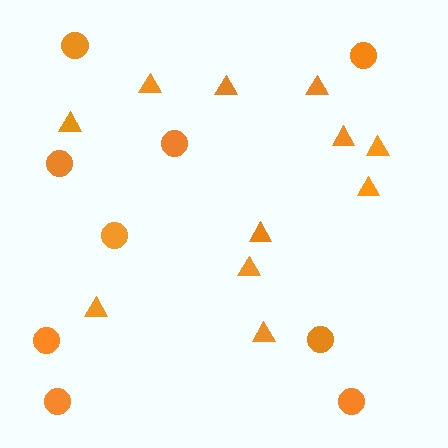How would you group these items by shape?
There are 2 groups: one group of triangles (11) and one group of circles (9).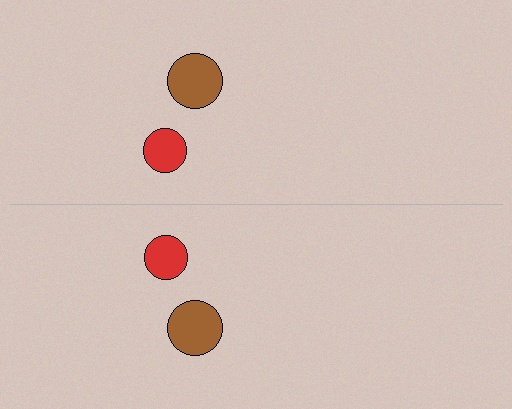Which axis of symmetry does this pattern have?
The pattern has a horizontal axis of symmetry running through the center of the image.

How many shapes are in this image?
There are 4 shapes in this image.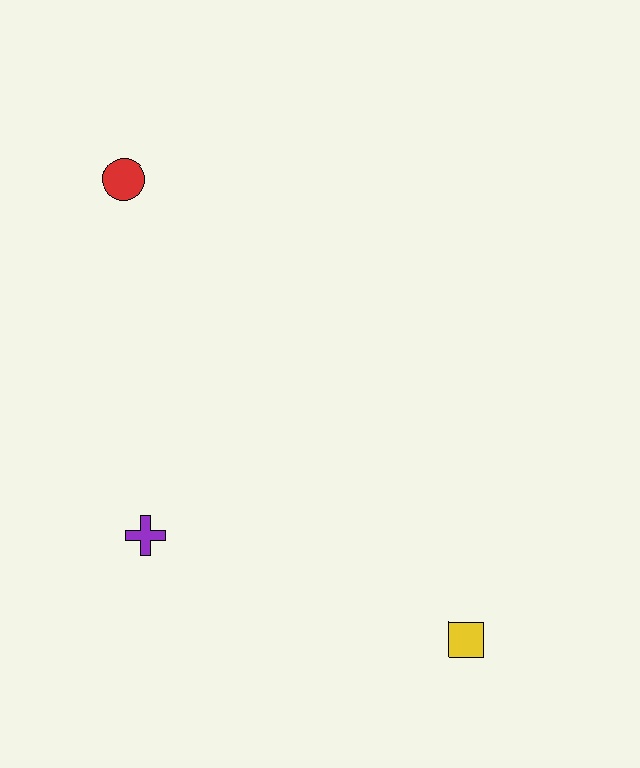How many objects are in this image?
There are 3 objects.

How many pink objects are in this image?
There are no pink objects.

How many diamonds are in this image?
There are no diamonds.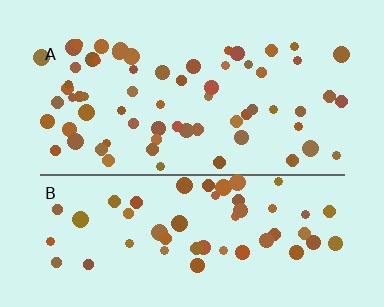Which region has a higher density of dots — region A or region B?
A (the top).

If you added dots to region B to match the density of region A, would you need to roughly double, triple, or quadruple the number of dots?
Approximately double.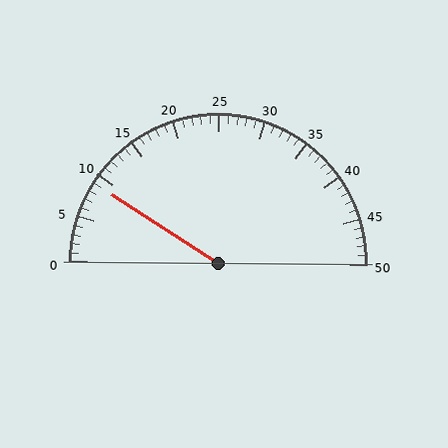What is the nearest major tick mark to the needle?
The nearest major tick mark is 10.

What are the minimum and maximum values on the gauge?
The gauge ranges from 0 to 50.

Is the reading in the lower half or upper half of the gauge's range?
The reading is in the lower half of the range (0 to 50).